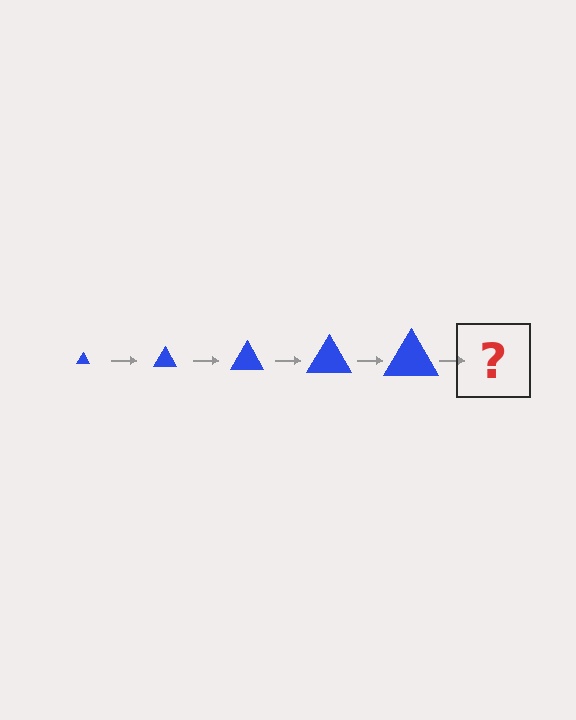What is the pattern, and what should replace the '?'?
The pattern is that the triangle gets progressively larger each step. The '?' should be a blue triangle, larger than the previous one.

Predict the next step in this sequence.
The next step is a blue triangle, larger than the previous one.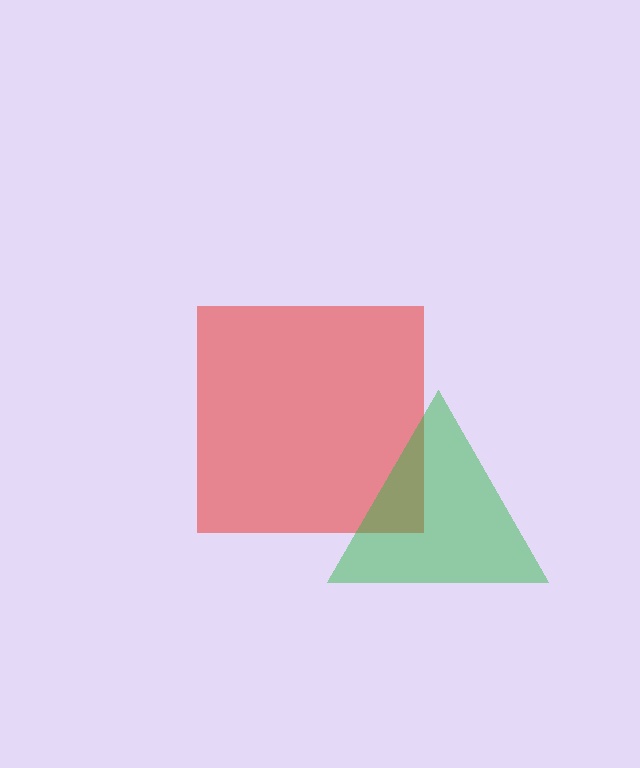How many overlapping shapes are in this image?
There are 2 overlapping shapes in the image.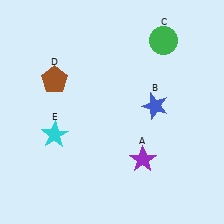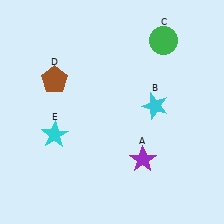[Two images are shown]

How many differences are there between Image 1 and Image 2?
There is 1 difference between the two images.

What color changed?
The star (B) changed from blue in Image 1 to cyan in Image 2.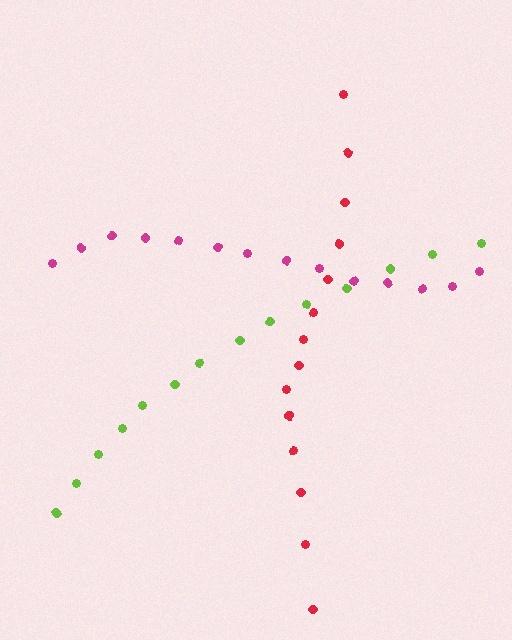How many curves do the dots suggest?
There are 3 distinct paths.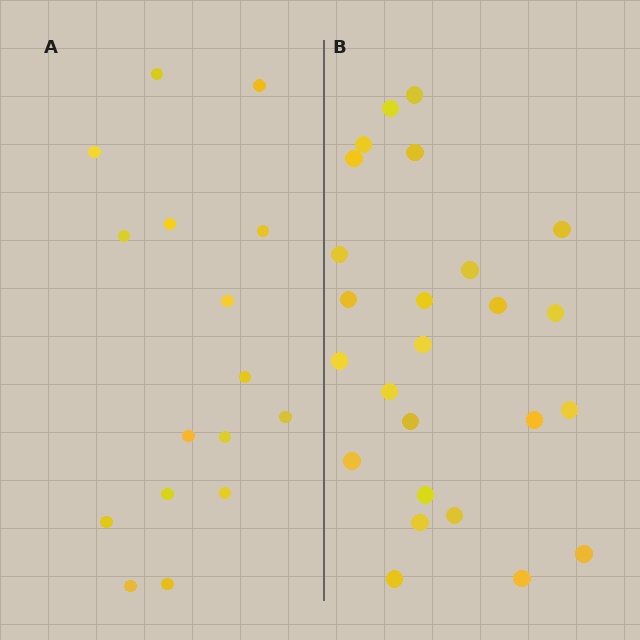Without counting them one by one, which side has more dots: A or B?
Region B (the right region) has more dots.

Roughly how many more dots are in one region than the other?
Region B has roughly 8 or so more dots than region A.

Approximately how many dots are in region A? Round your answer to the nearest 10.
About 20 dots. (The exact count is 16, which rounds to 20.)